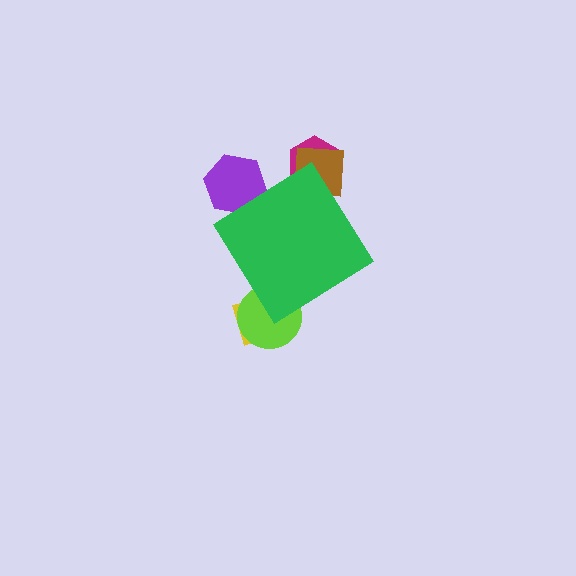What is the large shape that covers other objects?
A green diamond.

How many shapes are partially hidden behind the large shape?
6 shapes are partially hidden.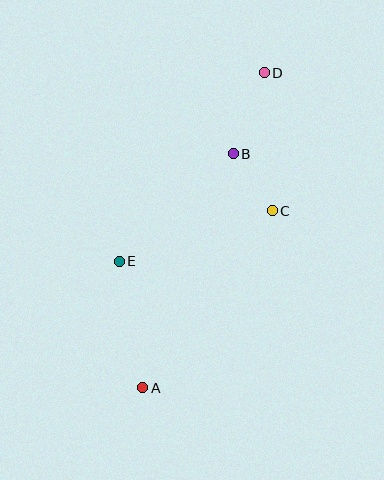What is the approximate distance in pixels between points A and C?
The distance between A and C is approximately 219 pixels.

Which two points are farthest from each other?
Points A and D are farthest from each other.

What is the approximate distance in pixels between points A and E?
The distance between A and E is approximately 129 pixels.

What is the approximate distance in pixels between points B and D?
The distance between B and D is approximately 87 pixels.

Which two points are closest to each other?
Points B and C are closest to each other.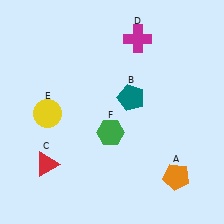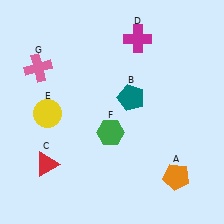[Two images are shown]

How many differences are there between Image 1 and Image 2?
There is 1 difference between the two images.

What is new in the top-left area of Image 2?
A pink cross (G) was added in the top-left area of Image 2.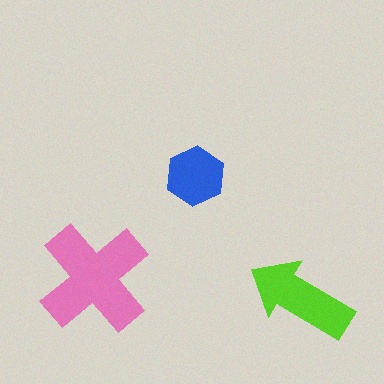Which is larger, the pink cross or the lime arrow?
The pink cross.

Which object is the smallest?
The blue hexagon.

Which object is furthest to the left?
The pink cross is leftmost.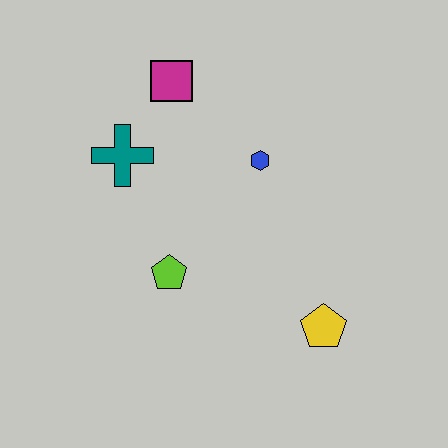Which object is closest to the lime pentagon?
The teal cross is closest to the lime pentagon.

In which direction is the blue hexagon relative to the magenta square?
The blue hexagon is to the right of the magenta square.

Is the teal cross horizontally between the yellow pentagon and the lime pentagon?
No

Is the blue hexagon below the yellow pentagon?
No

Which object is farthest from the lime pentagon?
The magenta square is farthest from the lime pentagon.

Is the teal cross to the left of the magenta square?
Yes